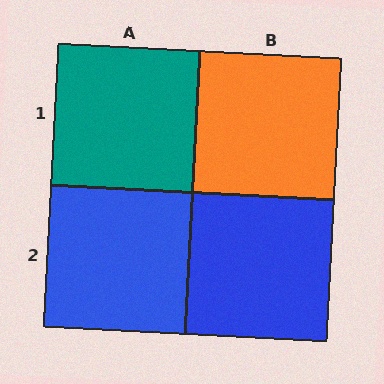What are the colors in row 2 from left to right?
Blue, blue.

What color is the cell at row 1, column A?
Teal.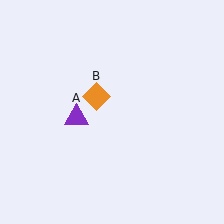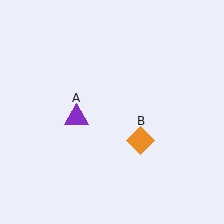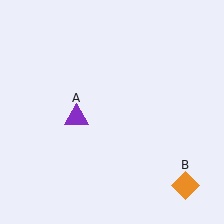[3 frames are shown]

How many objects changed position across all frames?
1 object changed position: orange diamond (object B).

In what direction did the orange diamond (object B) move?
The orange diamond (object B) moved down and to the right.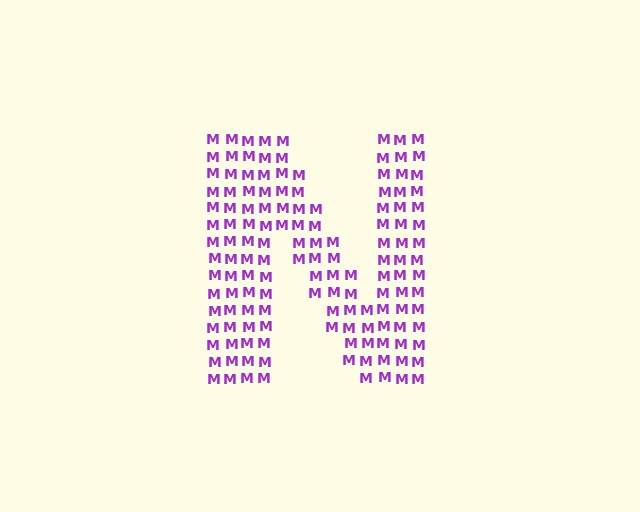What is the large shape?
The large shape is the letter N.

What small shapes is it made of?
It is made of small letter M's.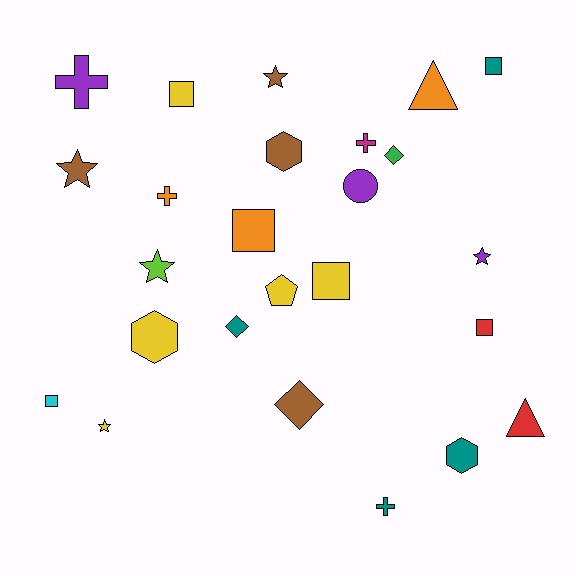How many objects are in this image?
There are 25 objects.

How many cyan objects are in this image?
There is 1 cyan object.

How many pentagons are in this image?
There is 1 pentagon.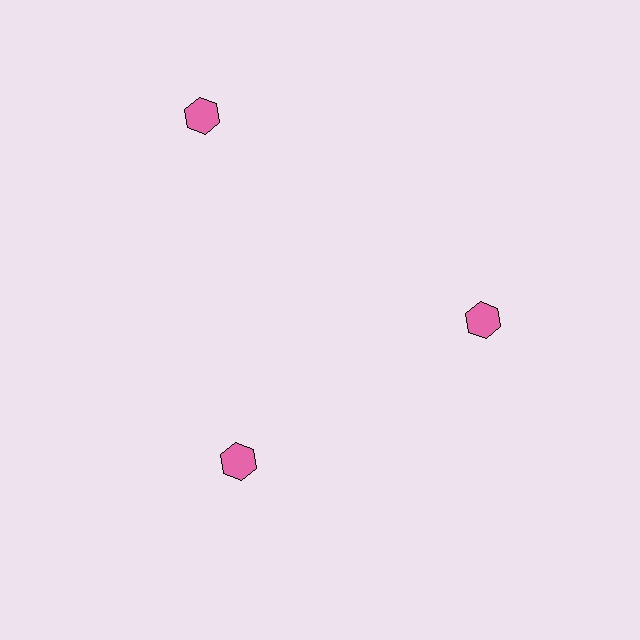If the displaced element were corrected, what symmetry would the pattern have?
It would have 3-fold rotational symmetry — the pattern would map onto itself every 120 degrees.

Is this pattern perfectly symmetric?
No. The 3 pink hexagons are arranged in a ring, but one element near the 11 o'clock position is pushed outward from the center, breaking the 3-fold rotational symmetry.